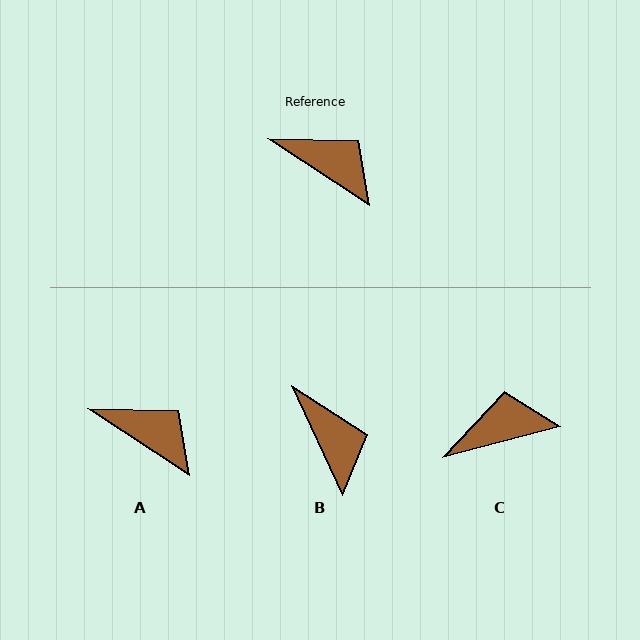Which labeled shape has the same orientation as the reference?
A.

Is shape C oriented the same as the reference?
No, it is off by about 48 degrees.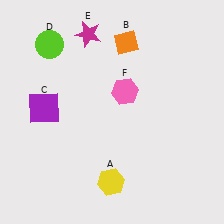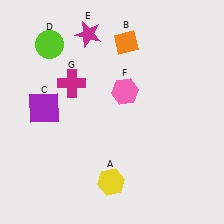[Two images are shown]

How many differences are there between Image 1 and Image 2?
There is 1 difference between the two images.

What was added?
A magenta cross (G) was added in Image 2.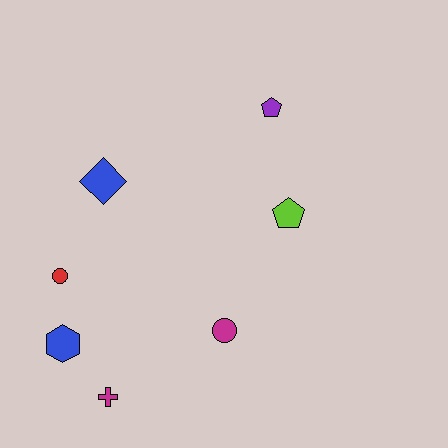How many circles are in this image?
There are 2 circles.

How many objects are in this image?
There are 7 objects.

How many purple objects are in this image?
There is 1 purple object.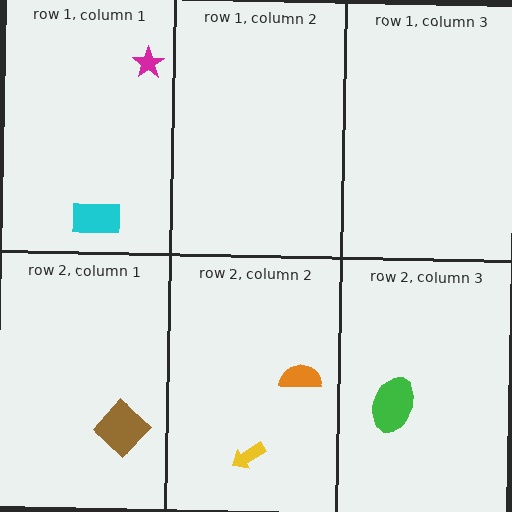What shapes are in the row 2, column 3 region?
The green ellipse.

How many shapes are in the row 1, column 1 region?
2.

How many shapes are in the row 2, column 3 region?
1.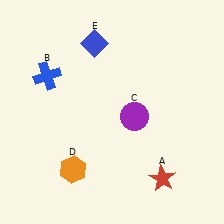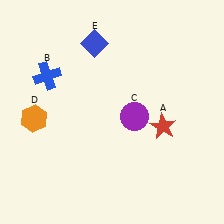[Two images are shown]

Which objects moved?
The objects that moved are: the red star (A), the orange hexagon (D).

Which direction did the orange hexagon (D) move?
The orange hexagon (D) moved up.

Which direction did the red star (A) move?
The red star (A) moved up.